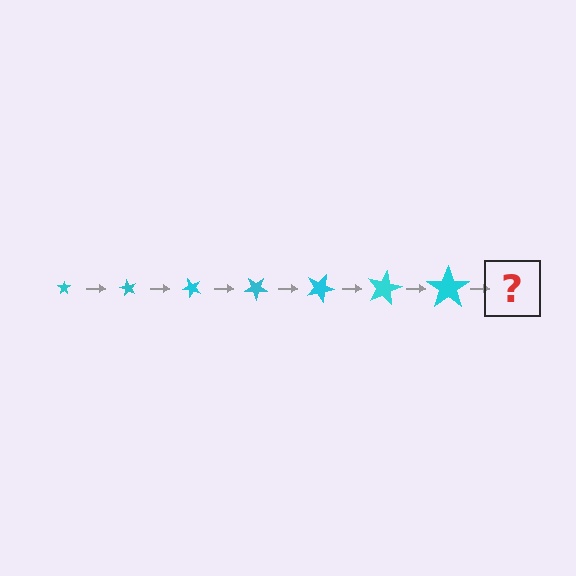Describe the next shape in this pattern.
It should be a star, larger than the previous one and rotated 420 degrees from the start.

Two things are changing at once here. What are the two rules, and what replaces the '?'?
The two rules are that the star grows larger each step and it rotates 60 degrees each step. The '?' should be a star, larger than the previous one and rotated 420 degrees from the start.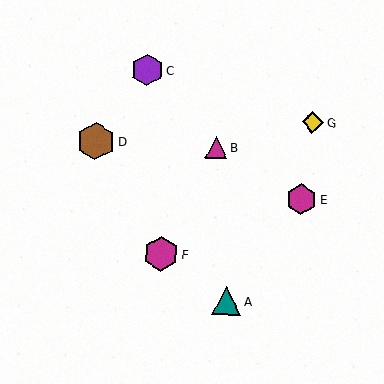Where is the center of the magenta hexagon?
The center of the magenta hexagon is at (161, 254).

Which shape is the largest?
The brown hexagon (labeled D) is the largest.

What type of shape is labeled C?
Shape C is a purple hexagon.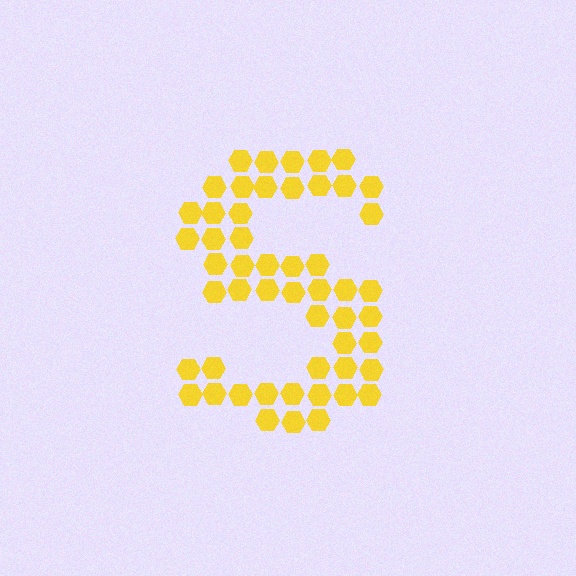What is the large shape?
The large shape is the letter S.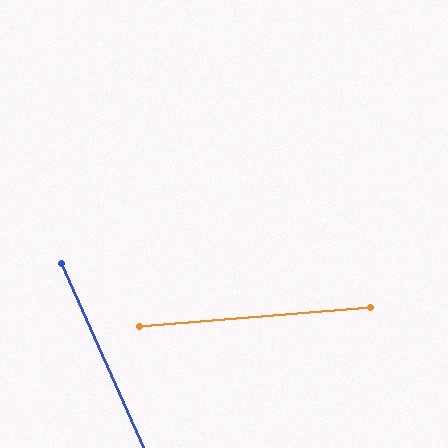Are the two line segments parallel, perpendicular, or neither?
Neither parallel nor perpendicular — they differ by about 71°.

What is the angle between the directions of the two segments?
Approximately 71 degrees.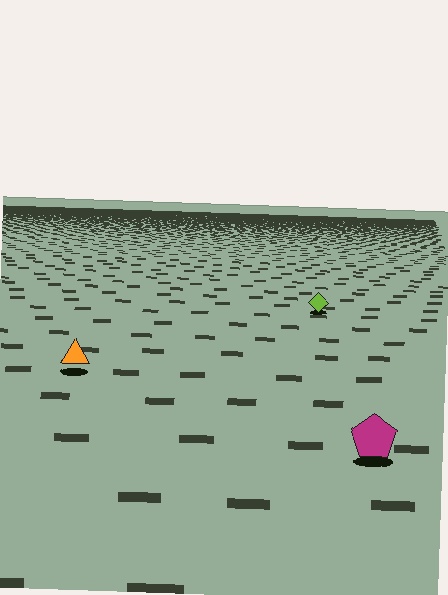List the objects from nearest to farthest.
From nearest to farthest: the magenta pentagon, the orange triangle, the lime diamond.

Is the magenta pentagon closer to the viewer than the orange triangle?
Yes. The magenta pentagon is closer — you can tell from the texture gradient: the ground texture is coarser near it.